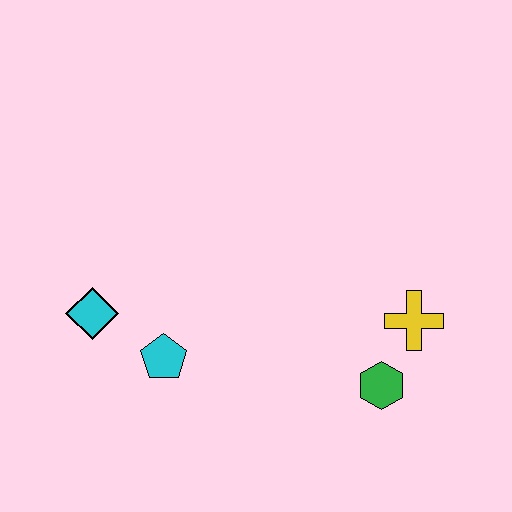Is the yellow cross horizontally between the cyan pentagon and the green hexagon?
No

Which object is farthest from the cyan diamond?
The yellow cross is farthest from the cyan diamond.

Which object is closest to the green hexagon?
The yellow cross is closest to the green hexagon.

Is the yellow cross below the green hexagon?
No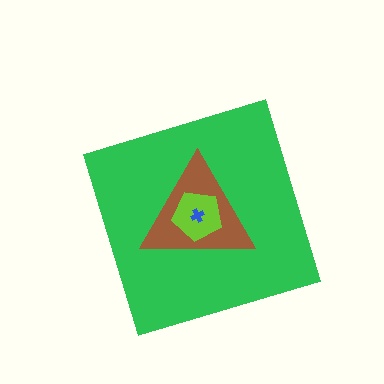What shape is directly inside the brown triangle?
The lime pentagon.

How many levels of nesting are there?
4.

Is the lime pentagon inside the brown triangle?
Yes.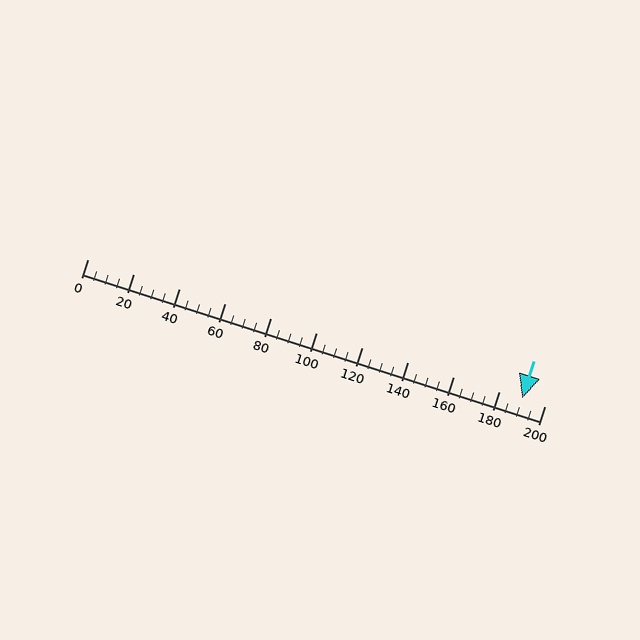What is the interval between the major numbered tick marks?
The major tick marks are spaced 20 units apart.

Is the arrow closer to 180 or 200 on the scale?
The arrow is closer to 200.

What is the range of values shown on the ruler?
The ruler shows values from 0 to 200.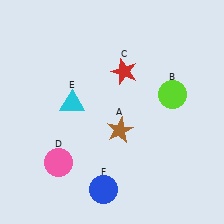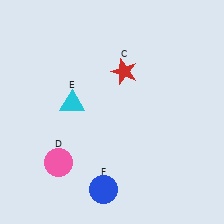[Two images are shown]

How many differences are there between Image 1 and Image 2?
There are 2 differences between the two images.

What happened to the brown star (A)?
The brown star (A) was removed in Image 2. It was in the bottom-right area of Image 1.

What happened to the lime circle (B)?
The lime circle (B) was removed in Image 2. It was in the top-right area of Image 1.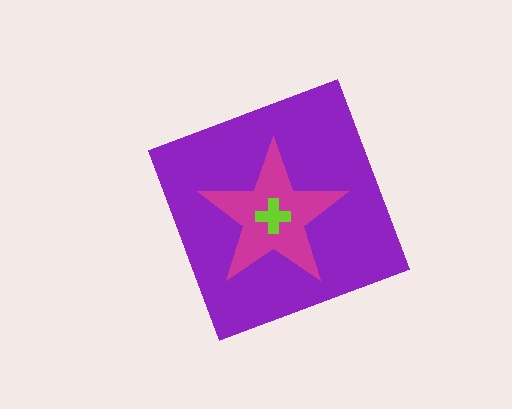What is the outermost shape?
The purple diamond.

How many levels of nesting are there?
3.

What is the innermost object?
The lime cross.